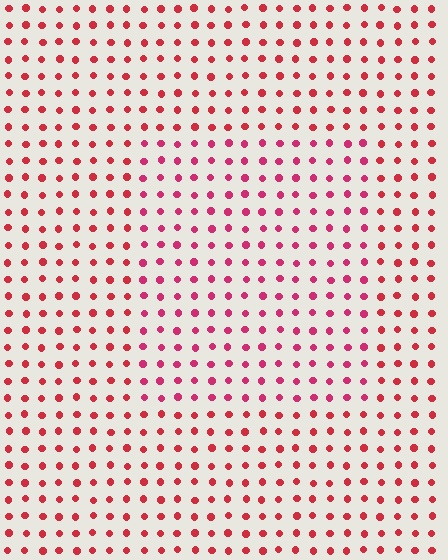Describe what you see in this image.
The image is filled with small red elements in a uniform arrangement. A rectangle-shaped region is visible where the elements are tinted to a slightly different hue, forming a subtle color boundary.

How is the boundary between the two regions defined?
The boundary is defined purely by a slight shift in hue (about 19 degrees). Spacing, size, and orientation are identical on both sides.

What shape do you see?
I see a rectangle.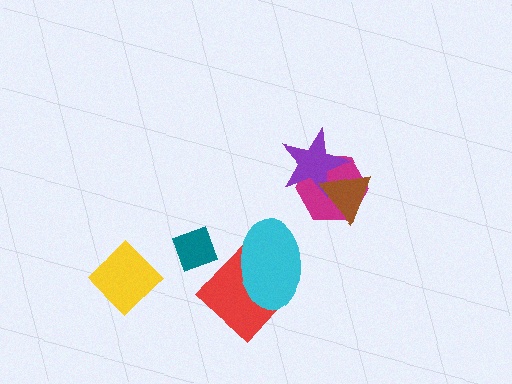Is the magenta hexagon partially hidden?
Yes, it is partially covered by another shape.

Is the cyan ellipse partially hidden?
No, no other shape covers it.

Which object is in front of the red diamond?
The cyan ellipse is in front of the red diamond.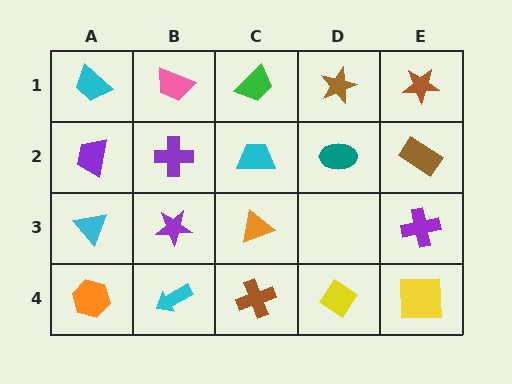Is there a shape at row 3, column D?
No, that cell is empty.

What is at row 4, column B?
A cyan arrow.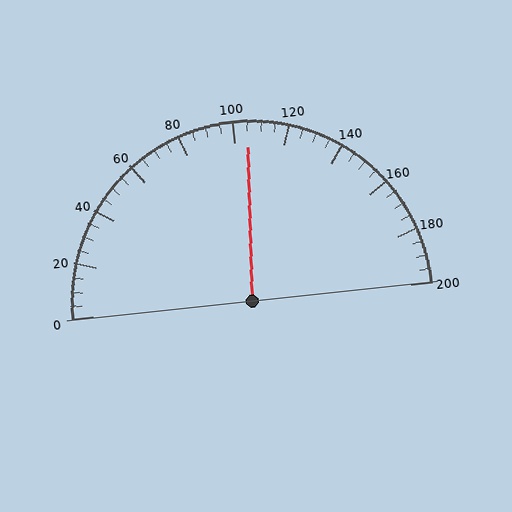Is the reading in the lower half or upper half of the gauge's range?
The reading is in the upper half of the range (0 to 200).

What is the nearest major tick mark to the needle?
The nearest major tick mark is 100.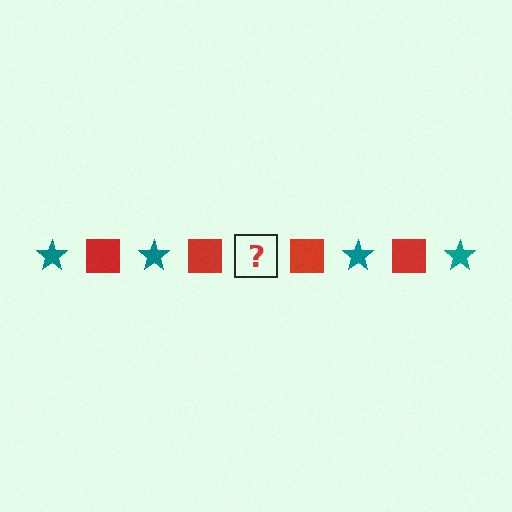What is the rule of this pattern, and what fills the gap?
The rule is that the pattern alternates between teal star and red square. The gap should be filled with a teal star.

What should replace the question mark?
The question mark should be replaced with a teal star.